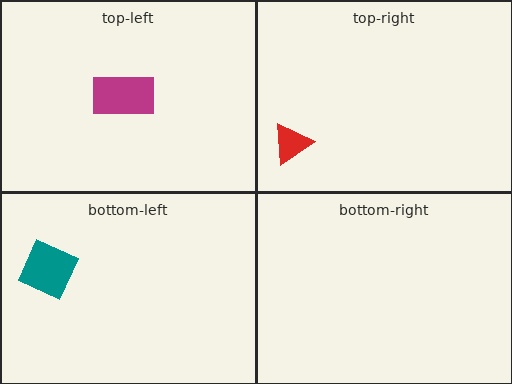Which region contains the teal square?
The bottom-left region.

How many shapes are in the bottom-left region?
1.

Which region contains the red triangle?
The top-right region.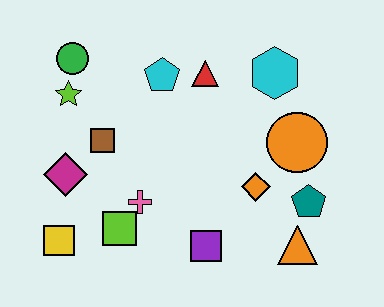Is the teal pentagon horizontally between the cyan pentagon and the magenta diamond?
No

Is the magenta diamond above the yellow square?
Yes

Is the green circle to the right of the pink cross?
No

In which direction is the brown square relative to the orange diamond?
The brown square is to the left of the orange diamond.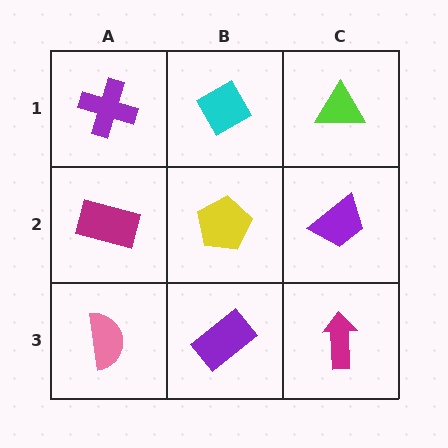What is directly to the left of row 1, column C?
A cyan diamond.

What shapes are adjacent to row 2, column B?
A cyan diamond (row 1, column B), a purple rectangle (row 3, column B), a magenta rectangle (row 2, column A), a purple trapezoid (row 2, column C).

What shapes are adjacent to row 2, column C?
A lime triangle (row 1, column C), a magenta arrow (row 3, column C), a yellow pentagon (row 2, column B).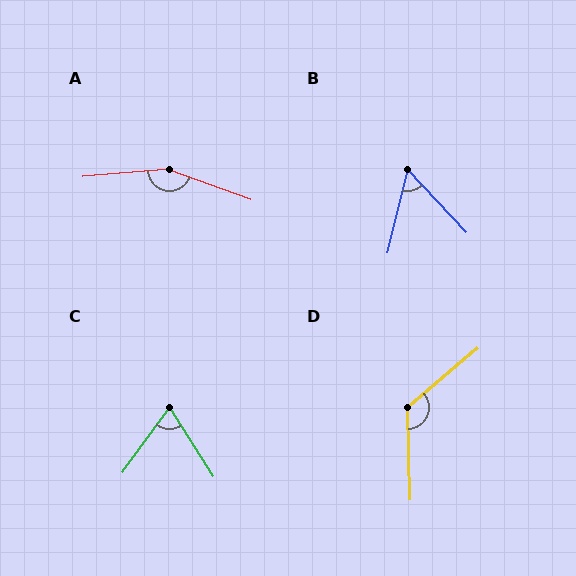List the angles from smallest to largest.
B (57°), C (69°), D (129°), A (155°).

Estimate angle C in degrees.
Approximately 69 degrees.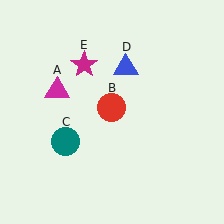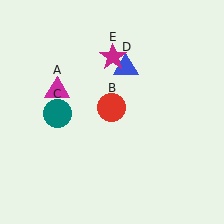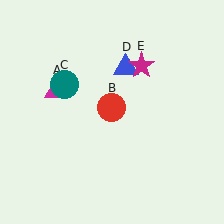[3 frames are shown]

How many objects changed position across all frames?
2 objects changed position: teal circle (object C), magenta star (object E).